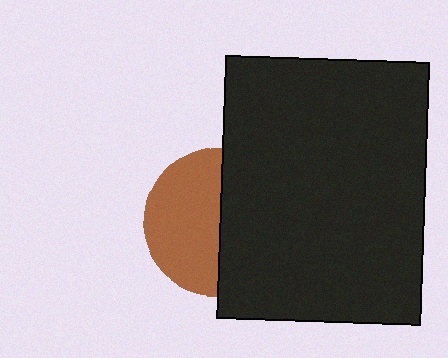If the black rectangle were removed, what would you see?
You would see the complete brown circle.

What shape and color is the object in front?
The object in front is a black rectangle.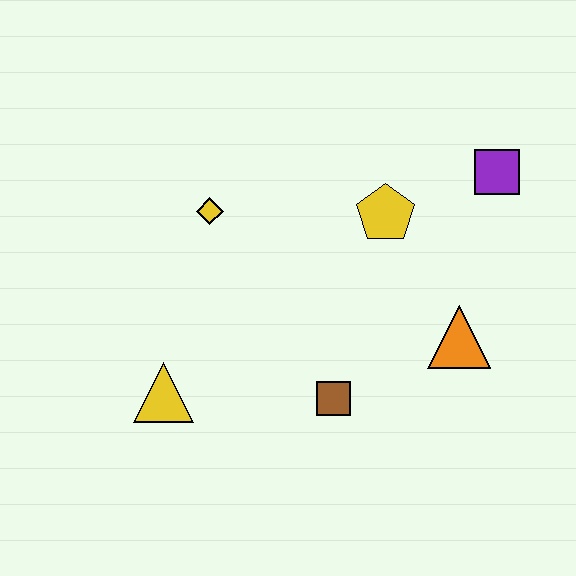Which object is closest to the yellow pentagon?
The purple square is closest to the yellow pentagon.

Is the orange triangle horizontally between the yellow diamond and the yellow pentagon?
No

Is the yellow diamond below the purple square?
Yes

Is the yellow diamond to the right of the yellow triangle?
Yes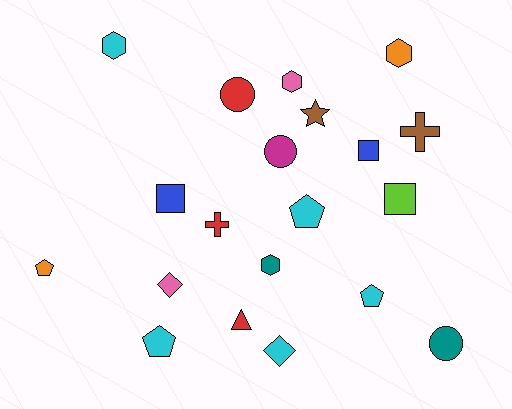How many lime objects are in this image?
There is 1 lime object.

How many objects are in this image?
There are 20 objects.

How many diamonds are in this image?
There are 2 diamonds.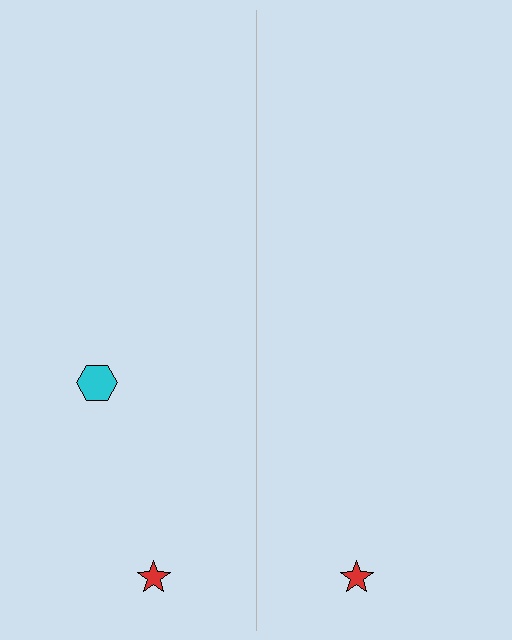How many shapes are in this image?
There are 3 shapes in this image.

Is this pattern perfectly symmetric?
No, the pattern is not perfectly symmetric. A cyan hexagon is missing from the right side.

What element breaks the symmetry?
A cyan hexagon is missing from the right side.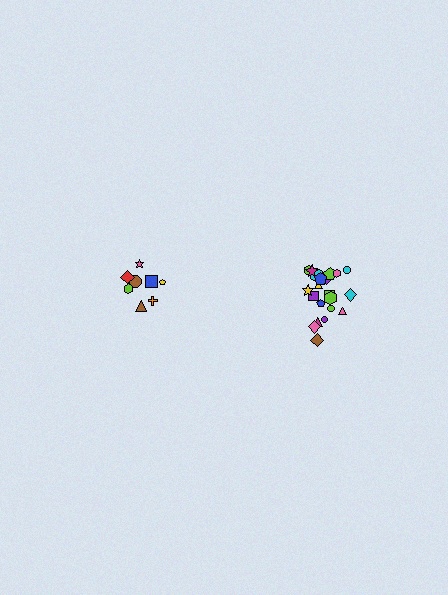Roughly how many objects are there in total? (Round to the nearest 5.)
Roughly 30 objects in total.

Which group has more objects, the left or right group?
The right group.